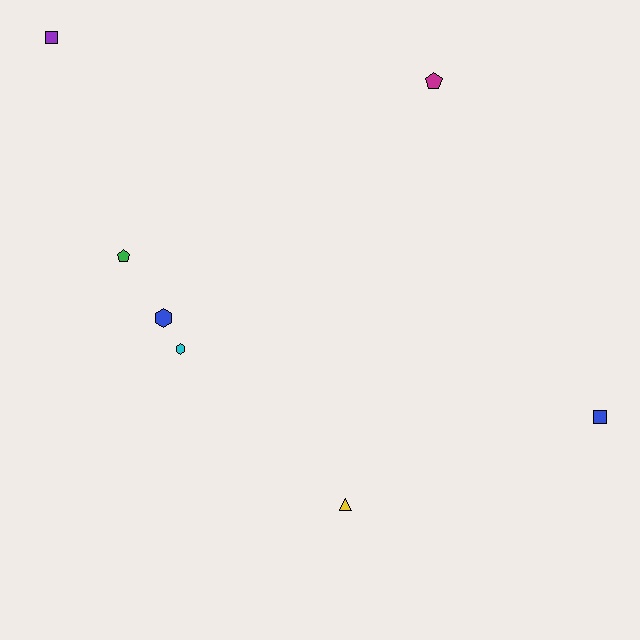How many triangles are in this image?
There is 1 triangle.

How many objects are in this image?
There are 7 objects.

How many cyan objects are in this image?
There is 1 cyan object.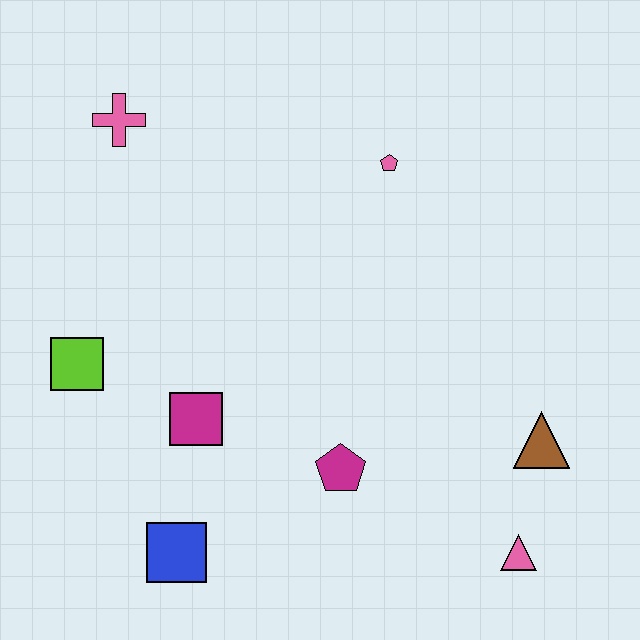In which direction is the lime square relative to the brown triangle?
The lime square is to the left of the brown triangle.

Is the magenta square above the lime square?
No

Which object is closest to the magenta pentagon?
The magenta square is closest to the magenta pentagon.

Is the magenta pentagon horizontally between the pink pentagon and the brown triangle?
No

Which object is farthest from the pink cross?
The pink triangle is farthest from the pink cross.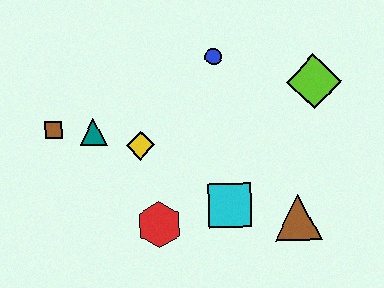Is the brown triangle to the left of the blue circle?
No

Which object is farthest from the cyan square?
The brown square is farthest from the cyan square.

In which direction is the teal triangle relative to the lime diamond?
The teal triangle is to the left of the lime diamond.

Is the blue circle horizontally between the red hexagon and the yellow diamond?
No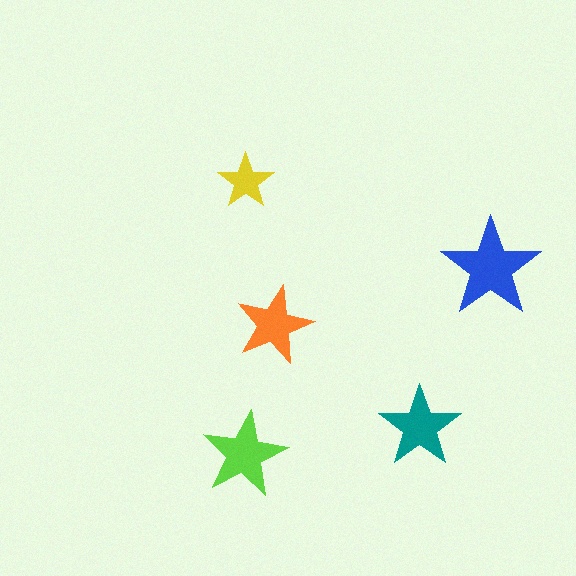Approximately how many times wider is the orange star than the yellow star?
About 1.5 times wider.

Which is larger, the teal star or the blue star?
The blue one.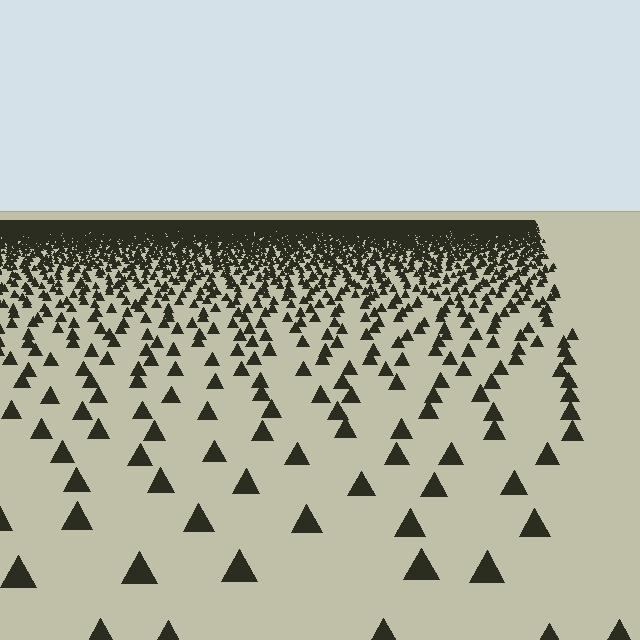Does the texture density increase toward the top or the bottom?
Density increases toward the top.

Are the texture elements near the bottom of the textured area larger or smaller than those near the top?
Larger. Near the bottom, elements are closer to the viewer and appear at a bigger on-screen size.